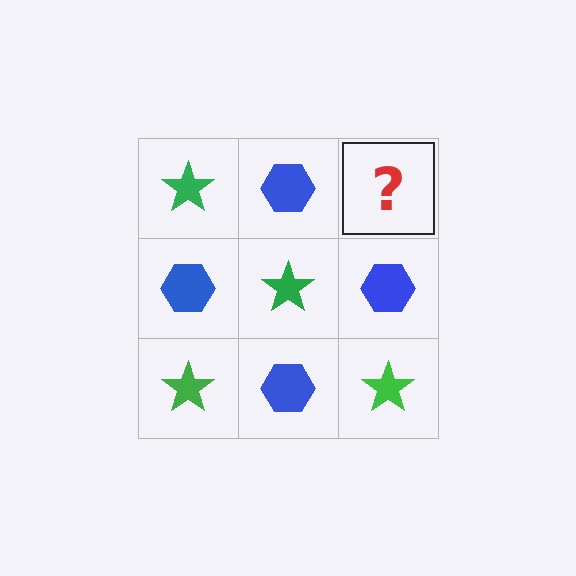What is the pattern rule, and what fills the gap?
The rule is that it alternates green star and blue hexagon in a checkerboard pattern. The gap should be filled with a green star.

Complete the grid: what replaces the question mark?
The question mark should be replaced with a green star.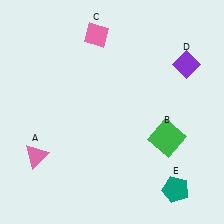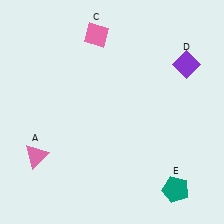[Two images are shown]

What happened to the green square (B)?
The green square (B) was removed in Image 2. It was in the bottom-right area of Image 1.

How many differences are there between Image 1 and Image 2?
There is 1 difference between the two images.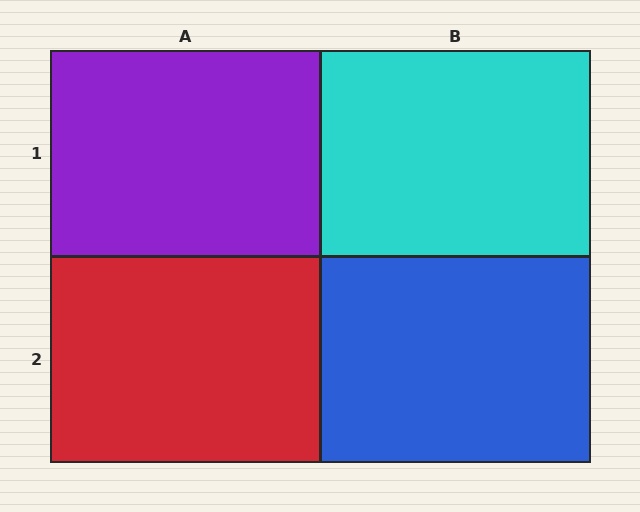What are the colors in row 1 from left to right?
Purple, cyan.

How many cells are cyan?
1 cell is cyan.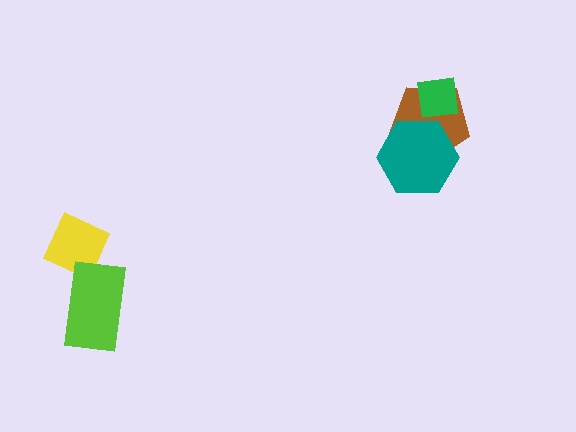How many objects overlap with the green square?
1 object overlaps with the green square.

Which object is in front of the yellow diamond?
The lime rectangle is in front of the yellow diamond.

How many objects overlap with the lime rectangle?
1 object overlaps with the lime rectangle.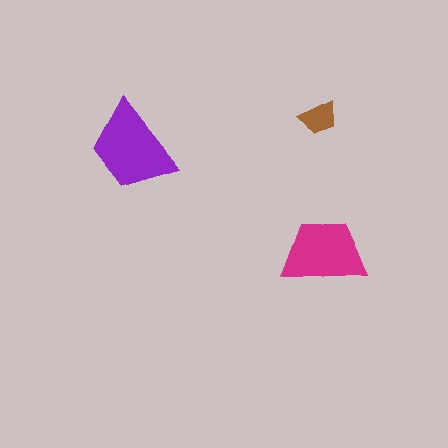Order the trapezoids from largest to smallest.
the purple one, the magenta one, the brown one.